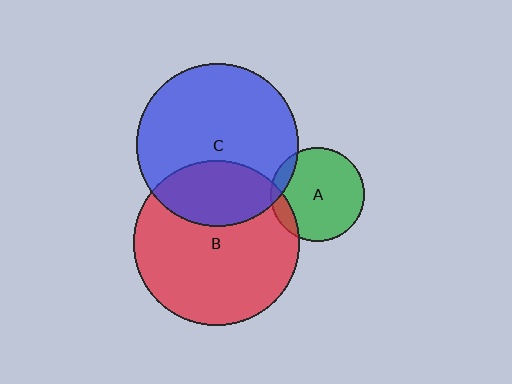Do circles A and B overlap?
Yes.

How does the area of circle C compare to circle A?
Approximately 3.0 times.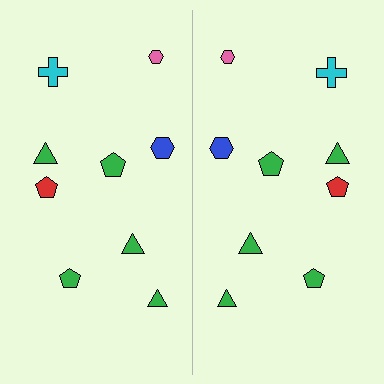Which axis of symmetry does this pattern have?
The pattern has a vertical axis of symmetry running through the center of the image.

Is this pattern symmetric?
Yes, this pattern has bilateral (reflection) symmetry.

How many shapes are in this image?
There are 18 shapes in this image.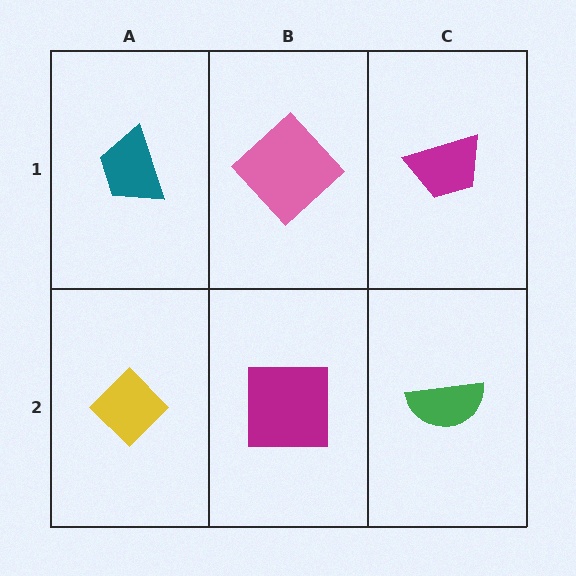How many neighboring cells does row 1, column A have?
2.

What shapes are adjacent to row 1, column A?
A yellow diamond (row 2, column A), a pink diamond (row 1, column B).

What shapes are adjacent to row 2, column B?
A pink diamond (row 1, column B), a yellow diamond (row 2, column A), a green semicircle (row 2, column C).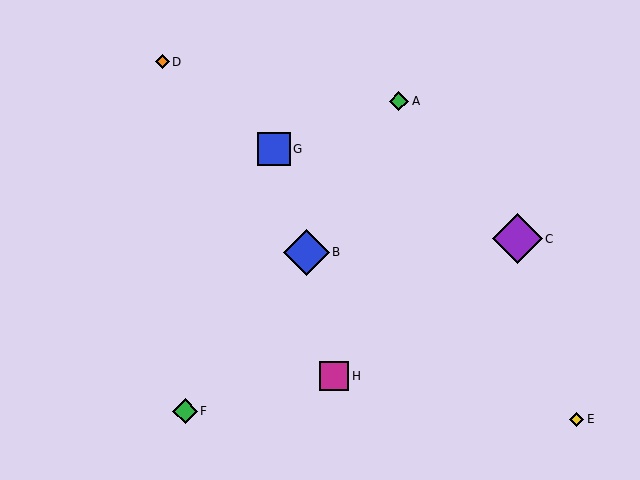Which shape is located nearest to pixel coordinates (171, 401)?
The green diamond (labeled F) at (185, 411) is nearest to that location.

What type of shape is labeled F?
Shape F is a green diamond.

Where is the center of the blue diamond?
The center of the blue diamond is at (306, 252).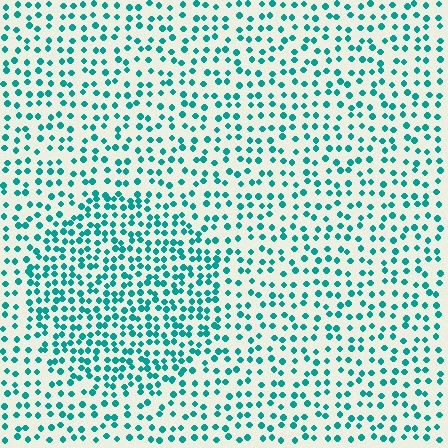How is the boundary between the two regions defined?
The boundary is defined by a change in element density (approximately 1.7x ratio). All elements are the same color, size, and shape.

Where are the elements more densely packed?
The elements are more densely packed inside the circle boundary.